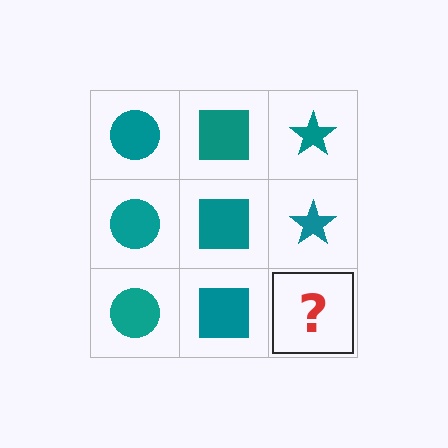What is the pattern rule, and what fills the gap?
The rule is that each column has a consistent shape. The gap should be filled with a teal star.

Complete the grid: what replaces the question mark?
The question mark should be replaced with a teal star.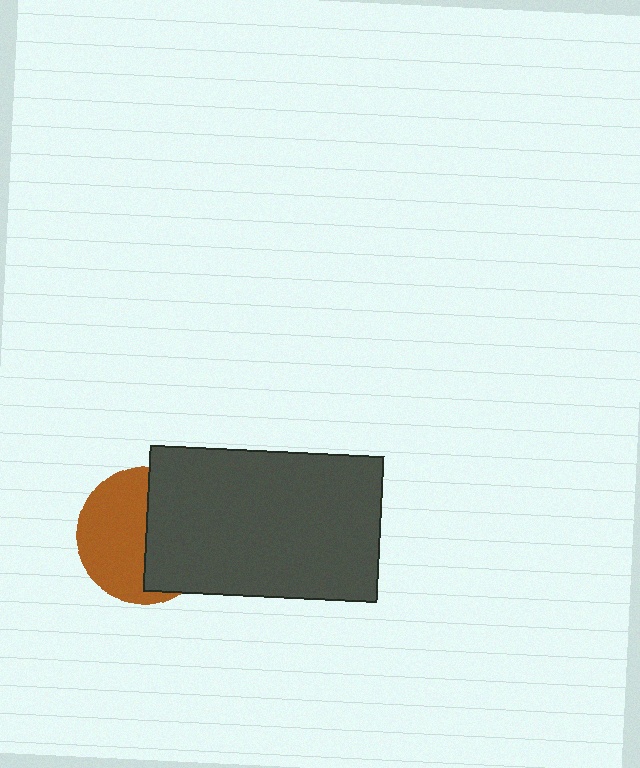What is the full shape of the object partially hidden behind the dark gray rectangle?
The partially hidden object is a brown circle.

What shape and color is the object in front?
The object in front is a dark gray rectangle.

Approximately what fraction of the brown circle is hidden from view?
Roughly 47% of the brown circle is hidden behind the dark gray rectangle.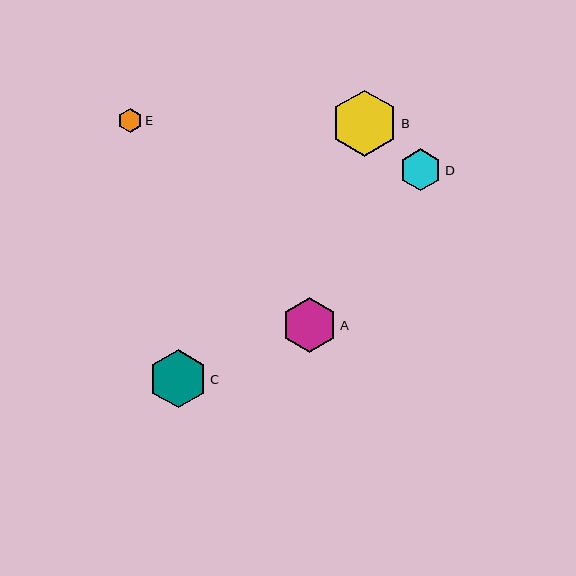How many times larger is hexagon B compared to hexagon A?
Hexagon B is approximately 1.2 times the size of hexagon A.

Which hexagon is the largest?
Hexagon B is the largest with a size of approximately 66 pixels.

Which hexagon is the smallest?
Hexagon E is the smallest with a size of approximately 24 pixels.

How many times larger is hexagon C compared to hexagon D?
Hexagon C is approximately 1.4 times the size of hexagon D.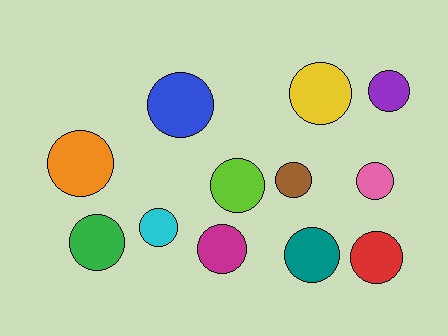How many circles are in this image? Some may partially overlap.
There are 12 circles.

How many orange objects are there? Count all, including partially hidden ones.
There is 1 orange object.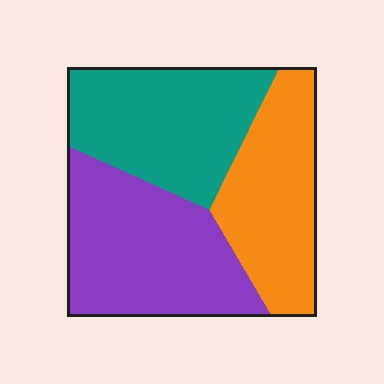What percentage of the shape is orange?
Orange takes up between a quarter and a half of the shape.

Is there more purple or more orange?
Purple.